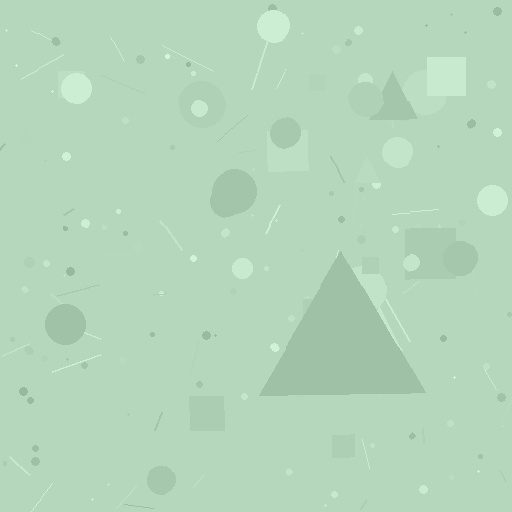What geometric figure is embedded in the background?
A triangle is embedded in the background.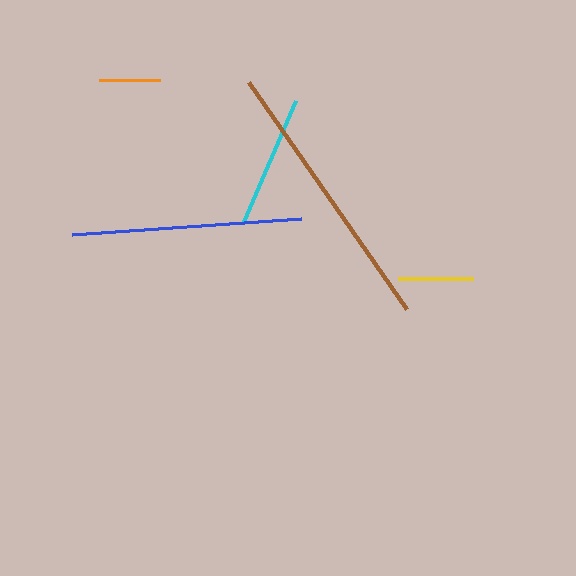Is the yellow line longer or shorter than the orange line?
The yellow line is longer than the orange line.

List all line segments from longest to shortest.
From longest to shortest: brown, blue, cyan, yellow, orange.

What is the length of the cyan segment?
The cyan segment is approximately 131 pixels long.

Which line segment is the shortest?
The orange line is the shortest at approximately 61 pixels.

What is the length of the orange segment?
The orange segment is approximately 61 pixels long.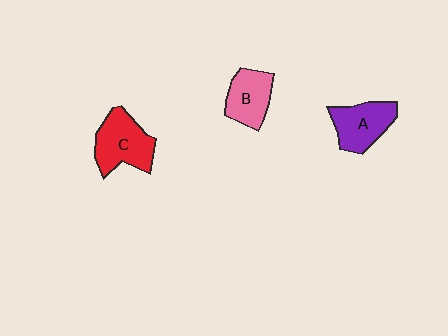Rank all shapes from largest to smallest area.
From largest to smallest: C (red), A (purple), B (pink).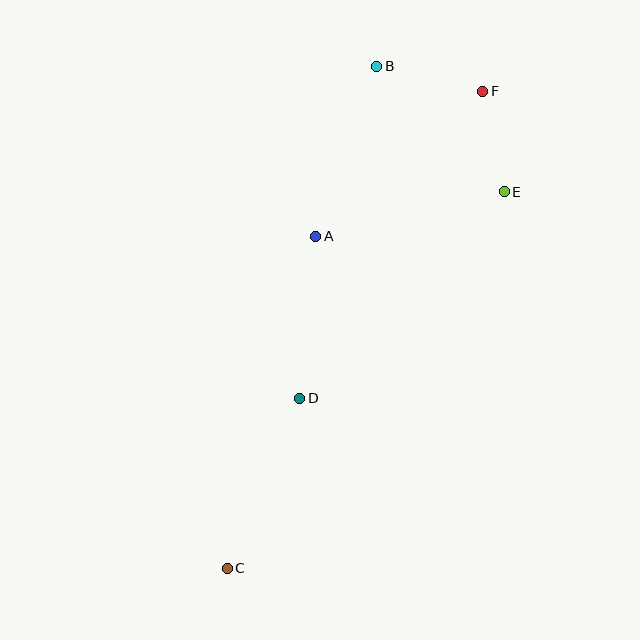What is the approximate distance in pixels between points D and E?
The distance between D and E is approximately 290 pixels.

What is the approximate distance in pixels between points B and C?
The distance between B and C is approximately 524 pixels.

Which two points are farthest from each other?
Points C and F are farthest from each other.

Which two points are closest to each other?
Points E and F are closest to each other.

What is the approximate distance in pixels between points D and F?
The distance between D and F is approximately 357 pixels.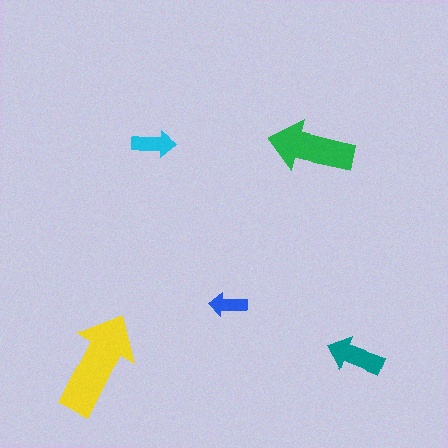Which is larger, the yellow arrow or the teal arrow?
The yellow one.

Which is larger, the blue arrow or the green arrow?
The green one.